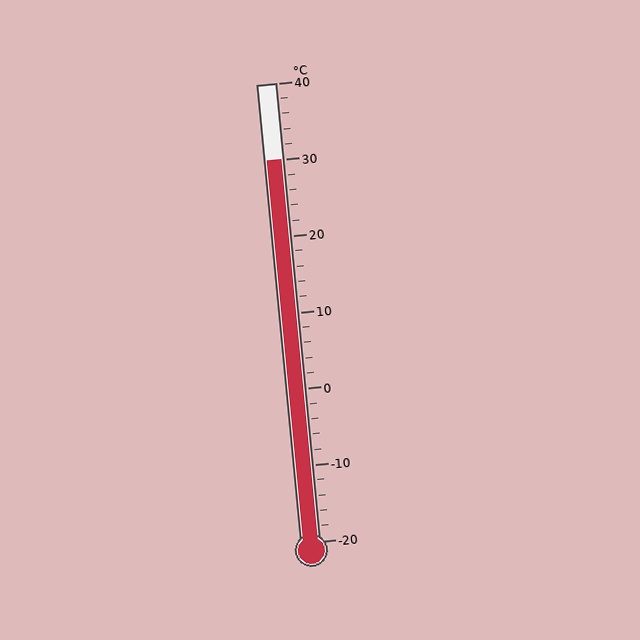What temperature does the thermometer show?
The thermometer shows approximately 30°C.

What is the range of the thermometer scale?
The thermometer scale ranges from -20°C to 40°C.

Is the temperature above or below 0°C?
The temperature is above 0°C.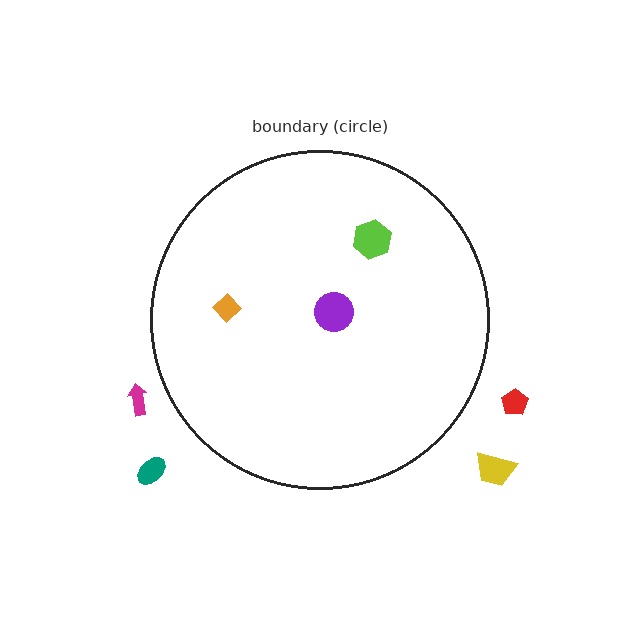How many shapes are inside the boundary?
3 inside, 4 outside.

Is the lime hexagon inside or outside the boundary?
Inside.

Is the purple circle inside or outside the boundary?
Inside.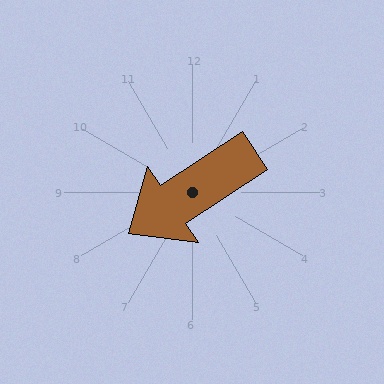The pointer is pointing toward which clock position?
Roughly 8 o'clock.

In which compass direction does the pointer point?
Southwest.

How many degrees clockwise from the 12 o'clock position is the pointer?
Approximately 237 degrees.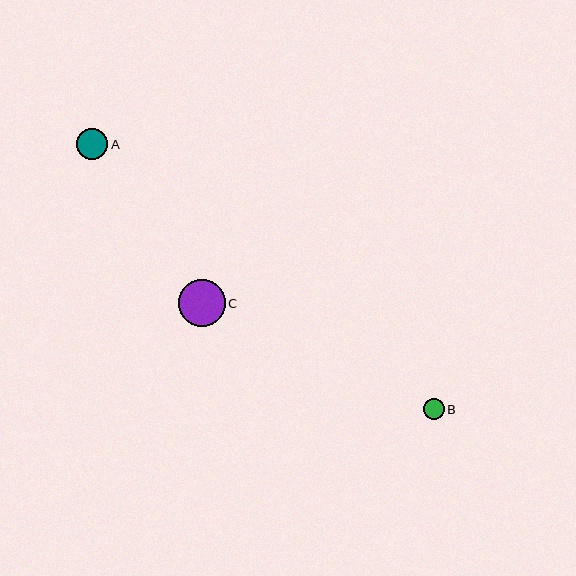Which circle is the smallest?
Circle B is the smallest with a size of approximately 21 pixels.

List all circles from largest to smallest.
From largest to smallest: C, A, B.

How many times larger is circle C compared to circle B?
Circle C is approximately 2.2 times the size of circle B.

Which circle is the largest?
Circle C is the largest with a size of approximately 47 pixels.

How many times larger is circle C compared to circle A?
Circle C is approximately 1.5 times the size of circle A.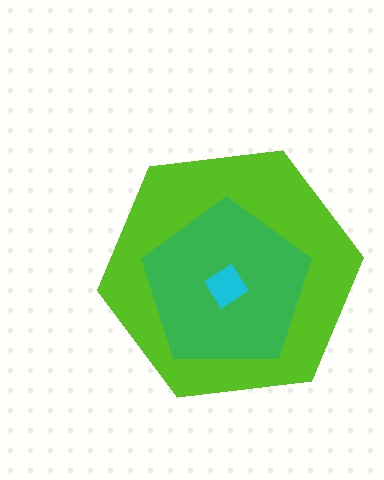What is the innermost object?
The cyan diamond.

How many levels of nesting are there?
3.